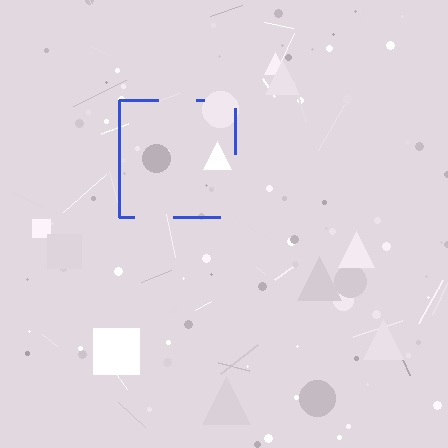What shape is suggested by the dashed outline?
The dashed outline suggests a square.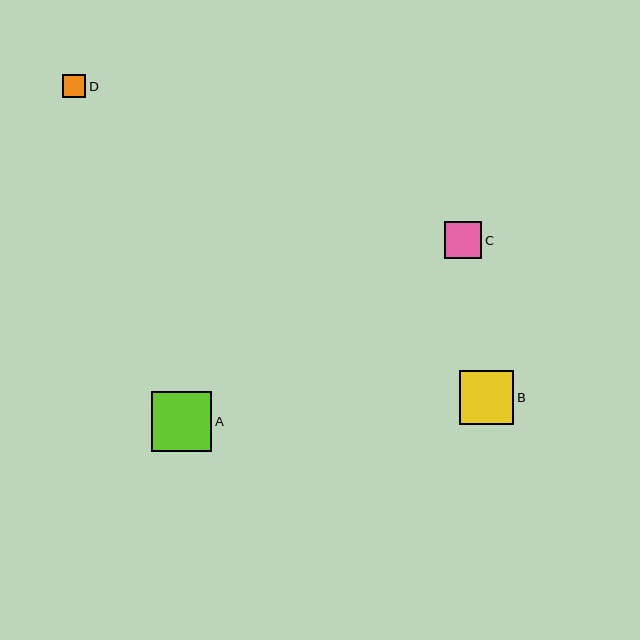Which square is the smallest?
Square D is the smallest with a size of approximately 23 pixels.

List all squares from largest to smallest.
From largest to smallest: A, B, C, D.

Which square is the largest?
Square A is the largest with a size of approximately 60 pixels.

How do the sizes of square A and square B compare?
Square A and square B are approximately the same size.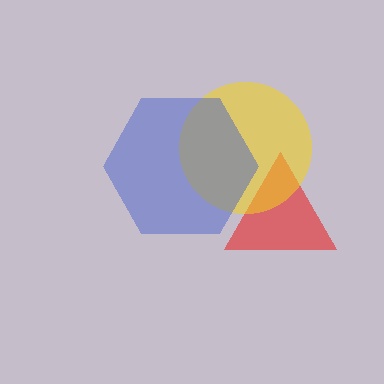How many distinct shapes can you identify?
There are 3 distinct shapes: a red triangle, a yellow circle, a blue hexagon.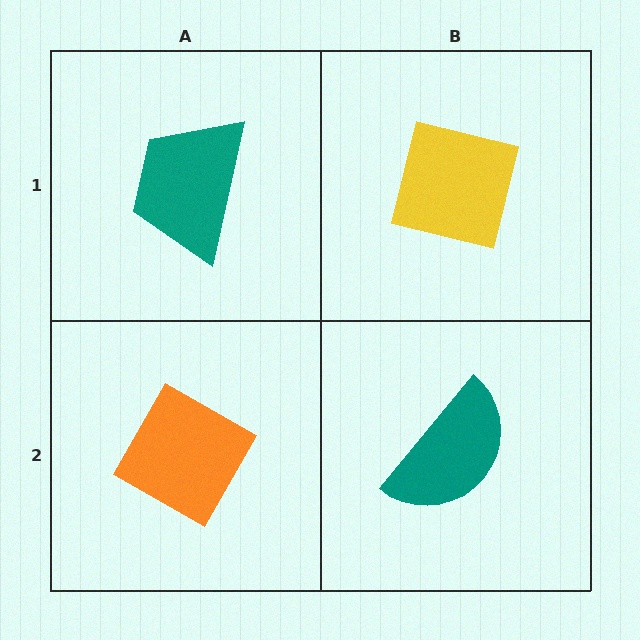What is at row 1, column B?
A yellow square.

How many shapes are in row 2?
2 shapes.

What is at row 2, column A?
An orange diamond.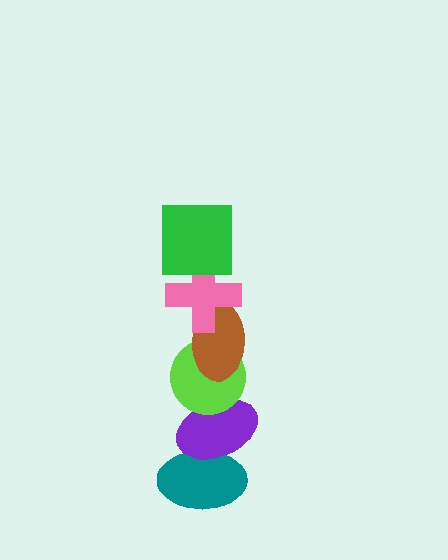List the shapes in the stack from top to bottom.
From top to bottom: the green square, the pink cross, the brown ellipse, the lime circle, the purple ellipse, the teal ellipse.